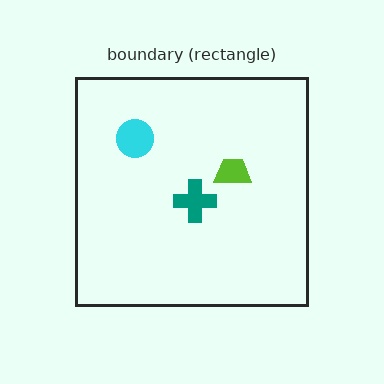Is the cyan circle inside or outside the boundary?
Inside.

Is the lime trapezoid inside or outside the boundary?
Inside.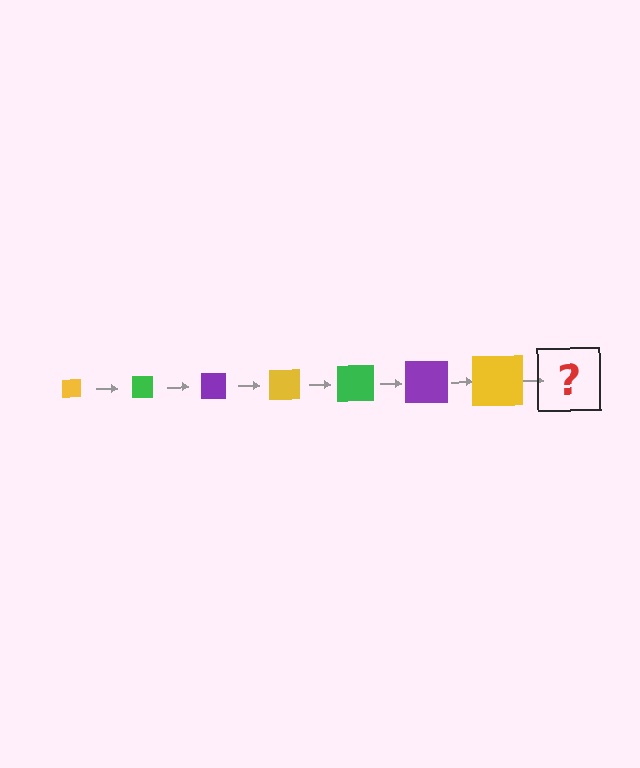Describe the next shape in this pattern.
It should be a green square, larger than the previous one.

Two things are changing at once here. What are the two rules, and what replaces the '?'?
The two rules are that the square grows larger each step and the color cycles through yellow, green, and purple. The '?' should be a green square, larger than the previous one.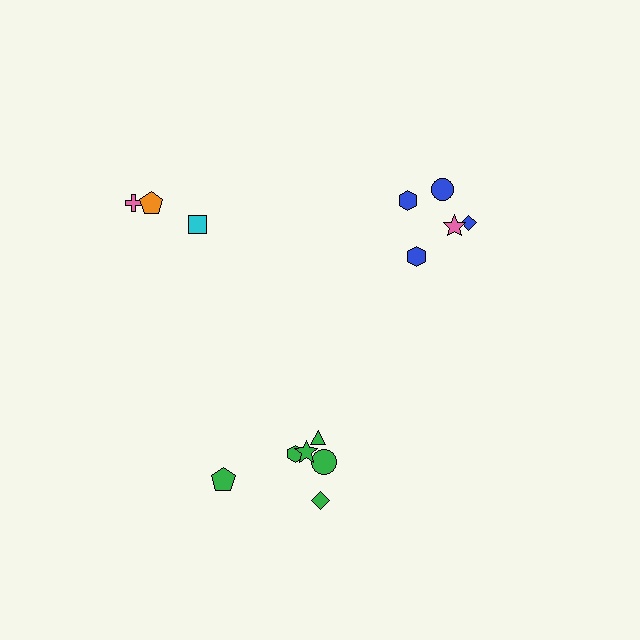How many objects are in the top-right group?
There are 5 objects.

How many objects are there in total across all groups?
There are 14 objects.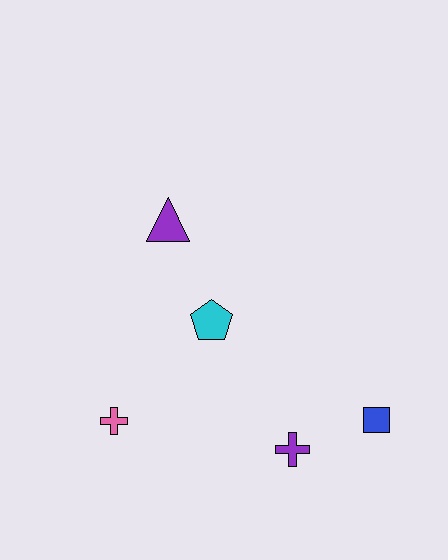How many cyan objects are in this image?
There is 1 cyan object.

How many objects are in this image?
There are 5 objects.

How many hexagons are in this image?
There are no hexagons.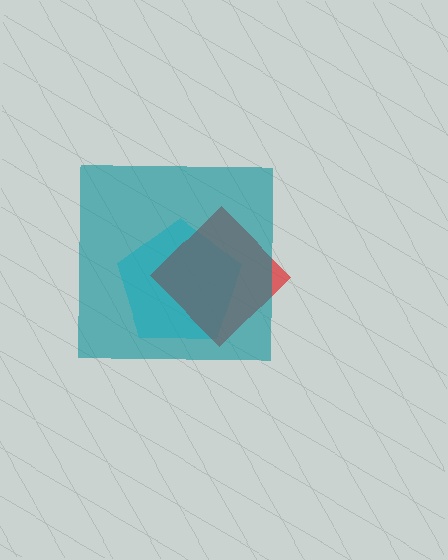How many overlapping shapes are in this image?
There are 3 overlapping shapes in the image.